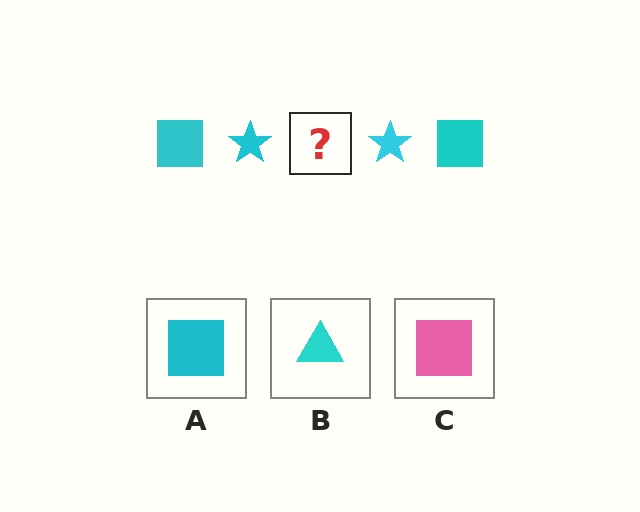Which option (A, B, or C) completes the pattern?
A.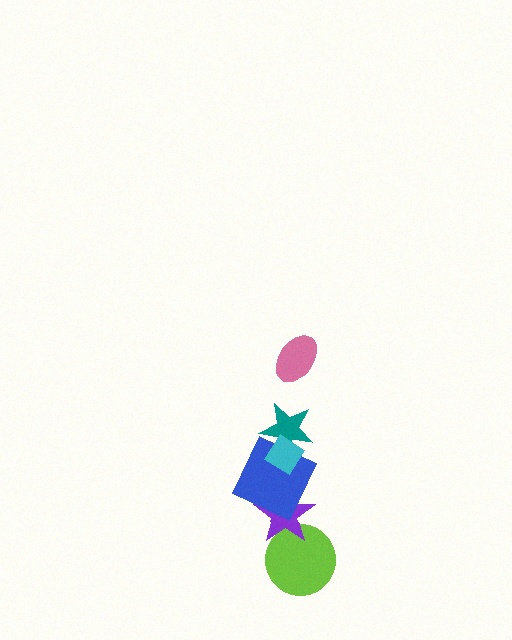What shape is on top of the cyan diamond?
The pink ellipse is on top of the cyan diamond.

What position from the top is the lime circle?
The lime circle is 6th from the top.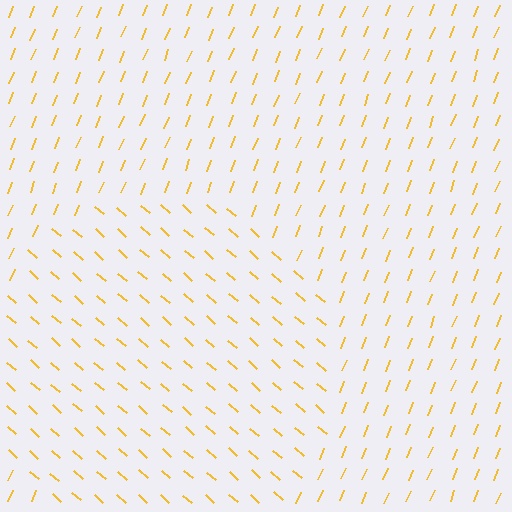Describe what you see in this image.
The image is filled with small yellow line segments. A circle region in the image has lines oriented differently from the surrounding lines, creating a visible texture boundary.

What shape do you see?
I see a circle.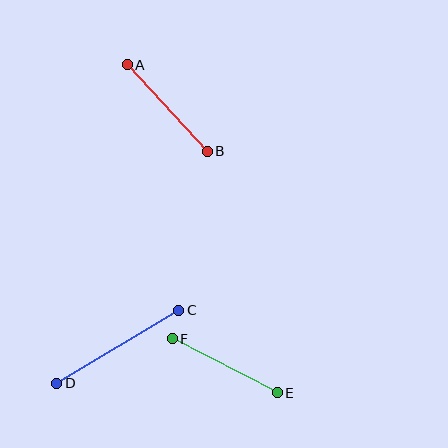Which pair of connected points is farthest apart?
Points C and D are farthest apart.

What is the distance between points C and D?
The distance is approximately 142 pixels.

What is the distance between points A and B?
The distance is approximately 118 pixels.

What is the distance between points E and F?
The distance is approximately 118 pixels.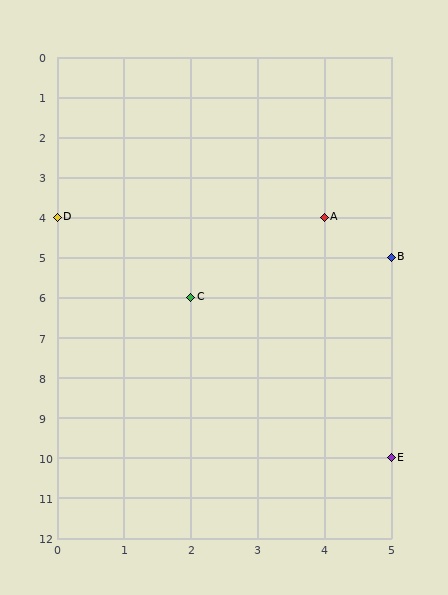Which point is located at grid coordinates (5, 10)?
Point E is at (5, 10).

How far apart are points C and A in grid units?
Points C and A are 2 columns and 2 rows apart (about 2.8 grid units diagonally).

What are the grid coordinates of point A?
Point A is at grid coordinates (4, 4).